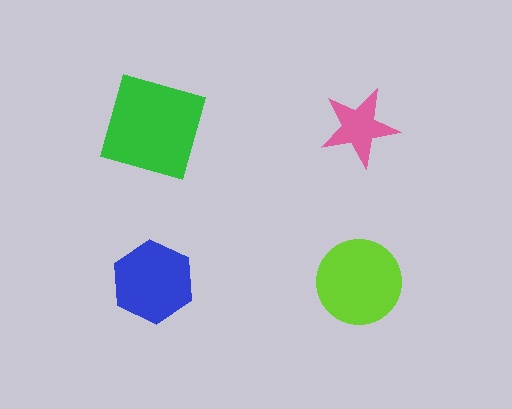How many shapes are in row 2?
2 shapes.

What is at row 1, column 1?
A green square.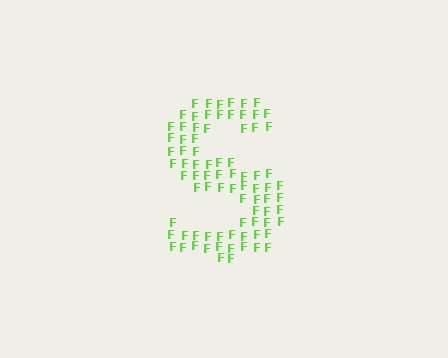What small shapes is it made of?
It is made of small letter F's.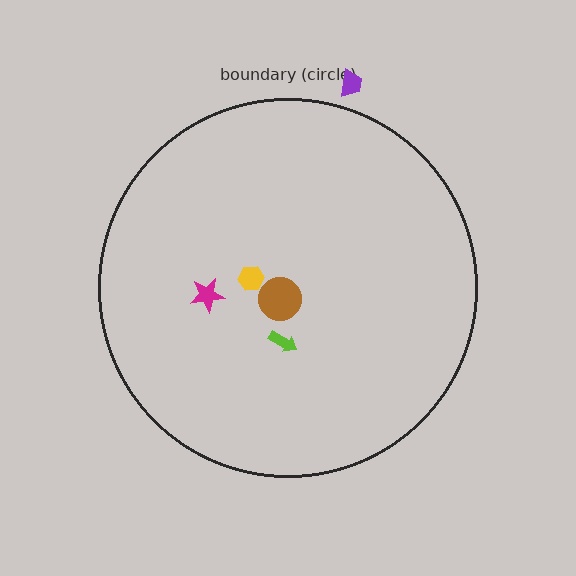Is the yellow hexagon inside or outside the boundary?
Inside.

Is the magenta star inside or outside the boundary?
Inside.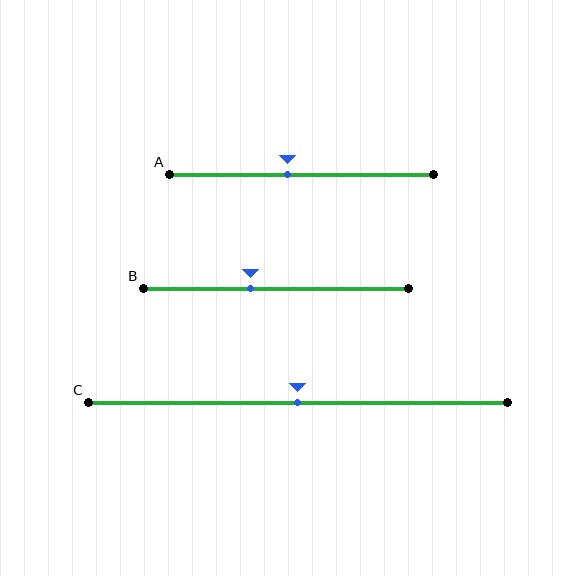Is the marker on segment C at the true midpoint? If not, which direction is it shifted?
Yes, the marker on segment C is at the true midpoint.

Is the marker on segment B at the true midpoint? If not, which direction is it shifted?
No, the marker on segment B is shifted to the left by about 10% of the segment length.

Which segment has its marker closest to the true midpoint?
Segment C has its marker closest to the true midpoint.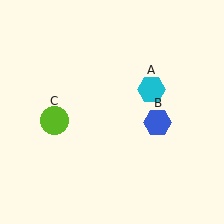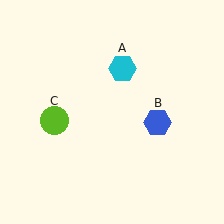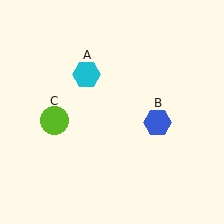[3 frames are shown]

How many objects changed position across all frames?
1 object changed position: cyan hexagon (object A).